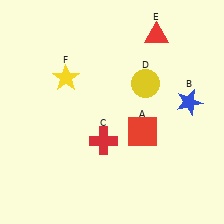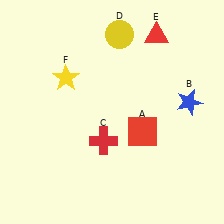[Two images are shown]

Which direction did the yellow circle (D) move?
The yellow circle (D) moved up.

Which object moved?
The yellow circle (D) moved up.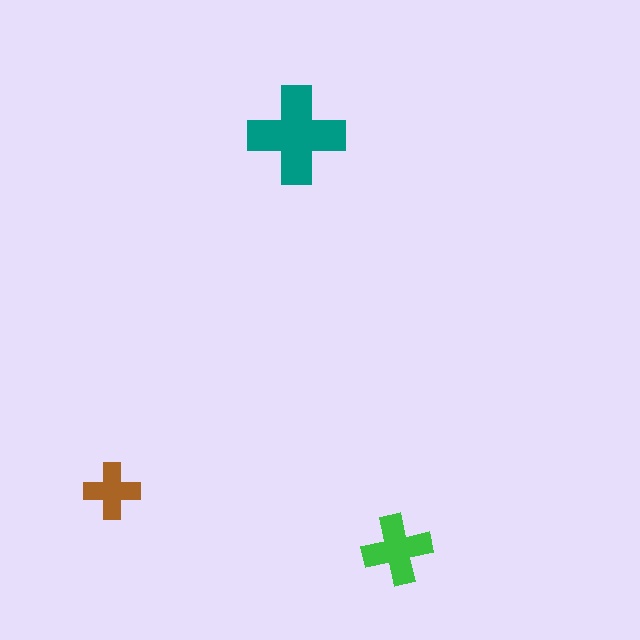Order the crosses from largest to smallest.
the teal one, the green one, the brown one.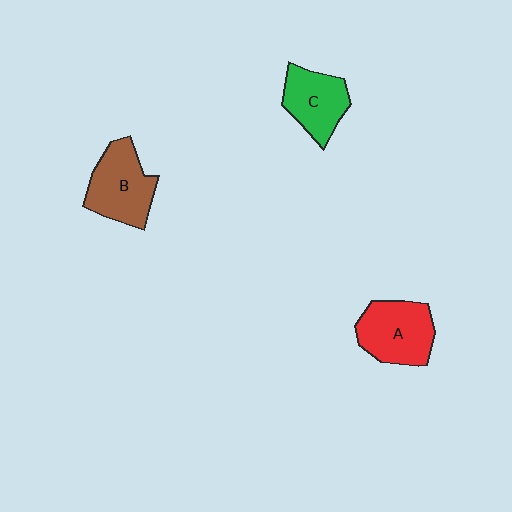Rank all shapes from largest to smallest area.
From largest to smallest: B (brown), A (red), C (green).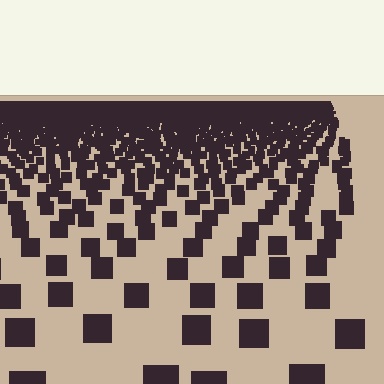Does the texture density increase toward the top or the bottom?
Density increases toward the top.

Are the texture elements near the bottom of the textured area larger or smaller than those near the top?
Larger. Near the bottom, elements are closer to the viewer and appear at a bigger on-screen size.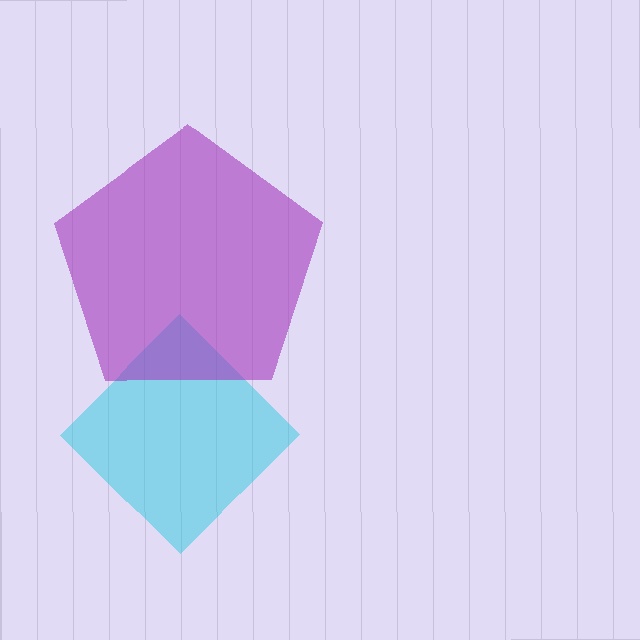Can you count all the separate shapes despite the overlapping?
Yes, there are 2 separate shapes.